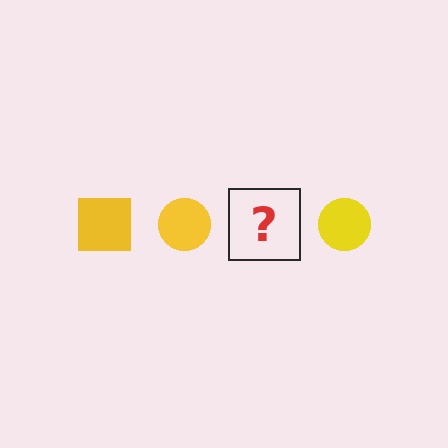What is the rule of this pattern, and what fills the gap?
The rule is that the pattern cycles through square, circle shapes in yellow. The gap should be filled with a yellow square.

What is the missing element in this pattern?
The missing element is a yellow square.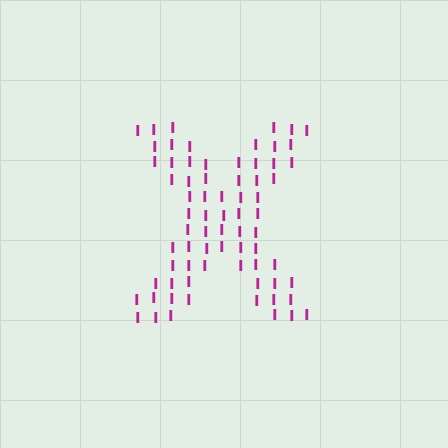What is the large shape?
The large shape is the letter X.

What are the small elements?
The small elements are letter I's.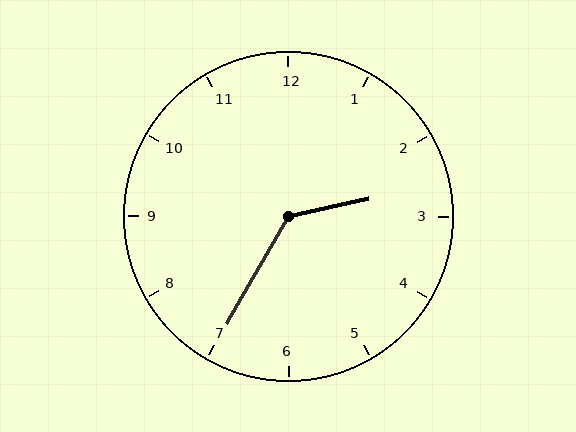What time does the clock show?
2:35.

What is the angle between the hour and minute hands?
Approximately 132 degrees.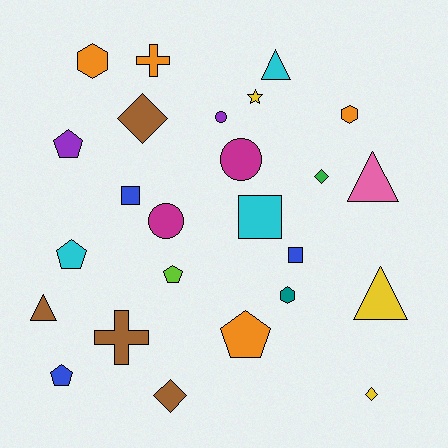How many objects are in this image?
There are 25 objects.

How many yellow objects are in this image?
There are 3 yellow objects.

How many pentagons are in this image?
There are 5 pentagons.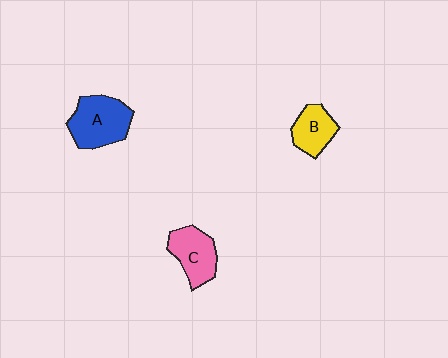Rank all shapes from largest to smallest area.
From largest to smallest: A (blue), C (pink), B (yellow).